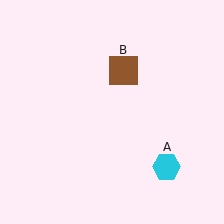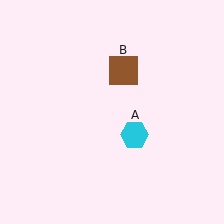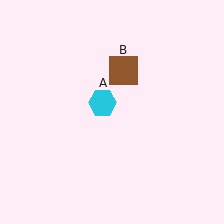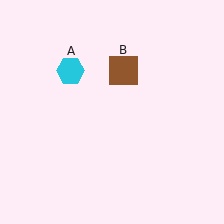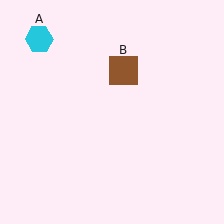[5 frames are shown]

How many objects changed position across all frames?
1 object changed position: cyan hexagon (object A).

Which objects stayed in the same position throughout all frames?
Brown square (object B) remained stationary.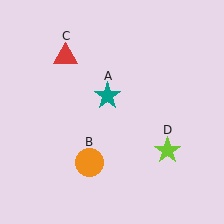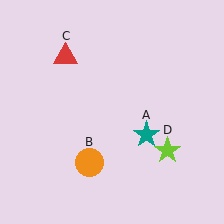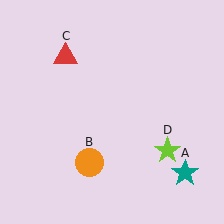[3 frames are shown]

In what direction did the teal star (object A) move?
The teal star (object A) moved down and to the right.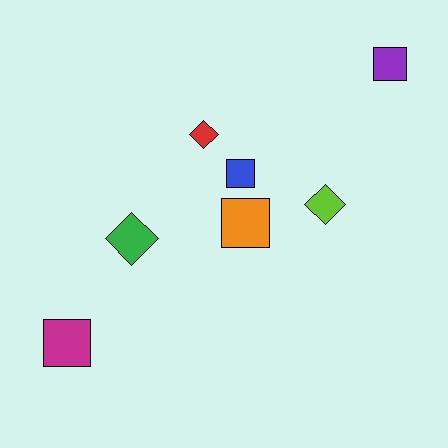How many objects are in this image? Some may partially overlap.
There are 7 objects.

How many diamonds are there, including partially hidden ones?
There are 3 diamonds.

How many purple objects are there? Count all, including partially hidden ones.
There is 1 purple object.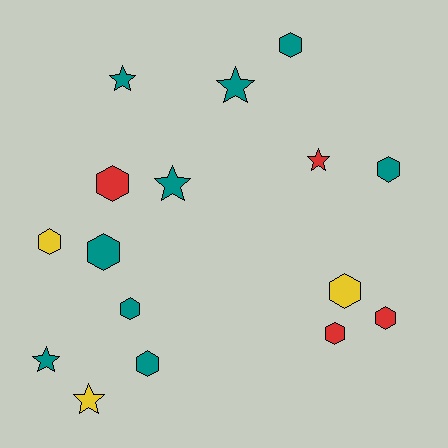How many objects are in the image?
There are 16 objects.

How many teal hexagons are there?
There are 5 teal hexagons.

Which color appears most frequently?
Teal, with 9 objects.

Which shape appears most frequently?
Hexagon, with 10 objects.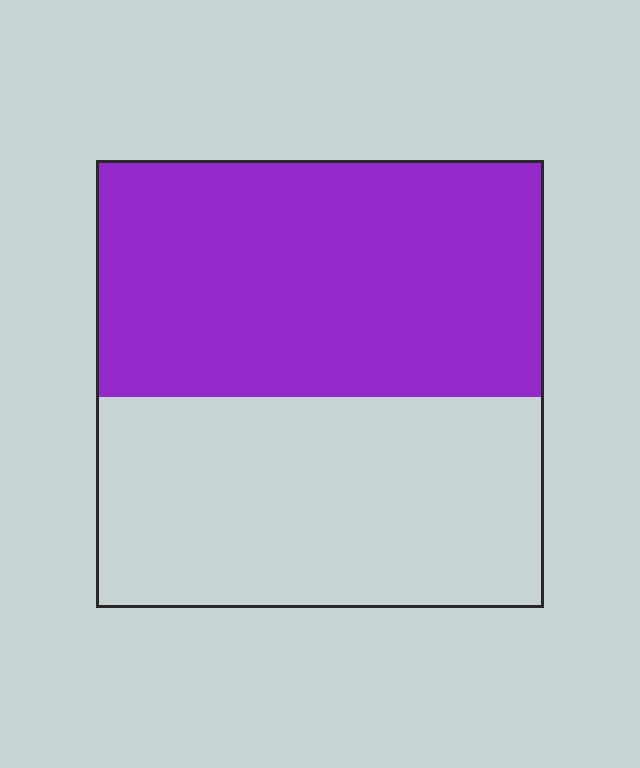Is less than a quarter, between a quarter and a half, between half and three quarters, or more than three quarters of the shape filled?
Between half and three quarters.